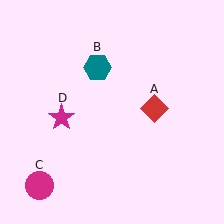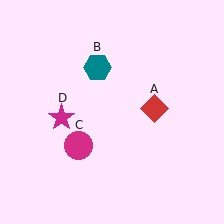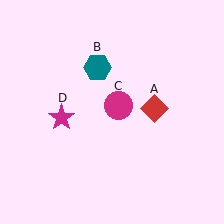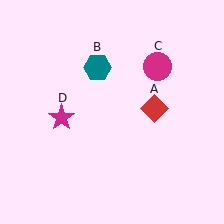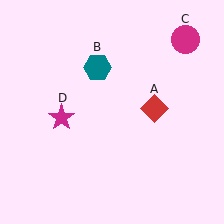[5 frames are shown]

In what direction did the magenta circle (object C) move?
The magenta circle (object C) moved up and to the right.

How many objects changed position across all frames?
1 object changed position: magenta circle (object C).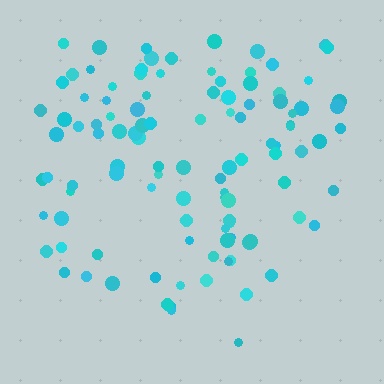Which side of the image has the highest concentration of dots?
The top.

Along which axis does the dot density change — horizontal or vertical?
Vertical.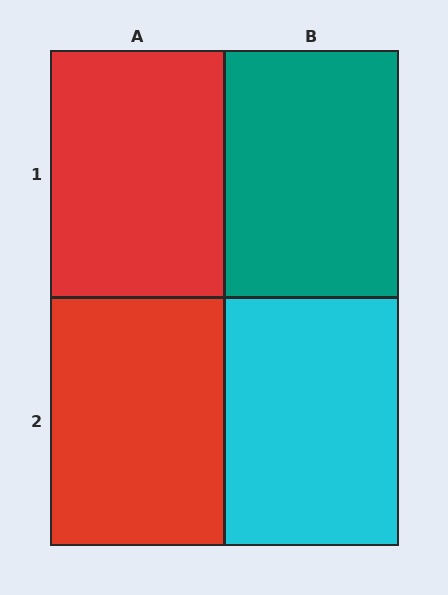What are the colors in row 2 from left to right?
Red, cyan.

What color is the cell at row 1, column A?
Red.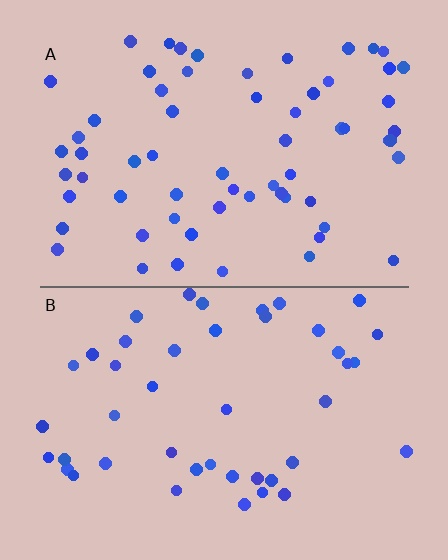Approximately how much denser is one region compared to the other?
Approximately 1.4× — region A over region B.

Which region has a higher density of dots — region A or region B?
A (the top).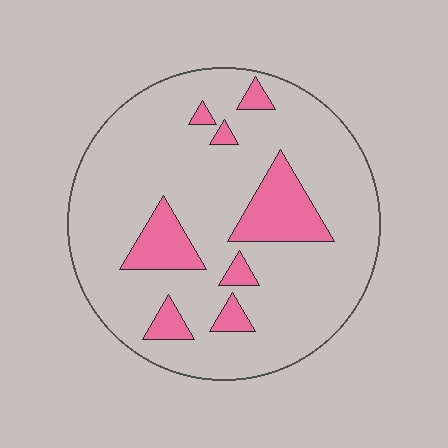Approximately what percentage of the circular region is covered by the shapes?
Approximately 15%.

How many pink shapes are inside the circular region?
8.